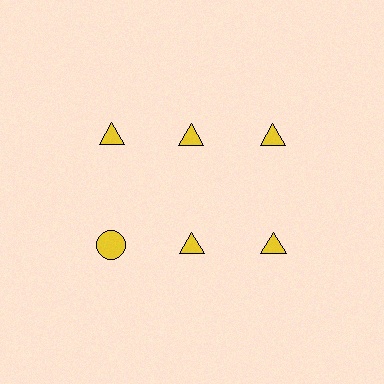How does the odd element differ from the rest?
It has a different shape: circle instead of triangle.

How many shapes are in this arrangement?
There are 6 shapes arranged in a grid pattern.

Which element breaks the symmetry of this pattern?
The yellow circle in the second row, leftmost column breaks the symmetry. All other shapes are yellow triangles.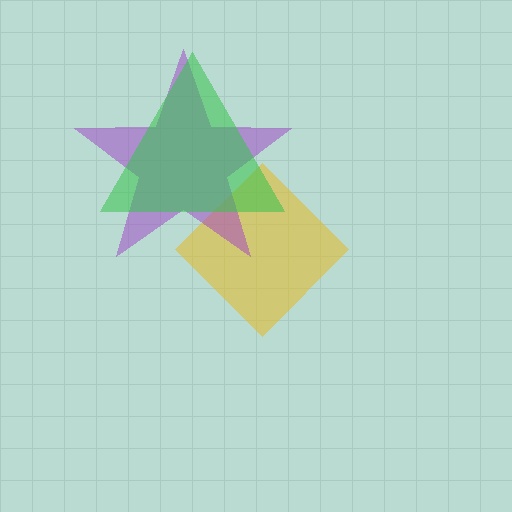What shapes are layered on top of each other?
The layered shapes are: a yellow diamond, a purple star, a green triangle.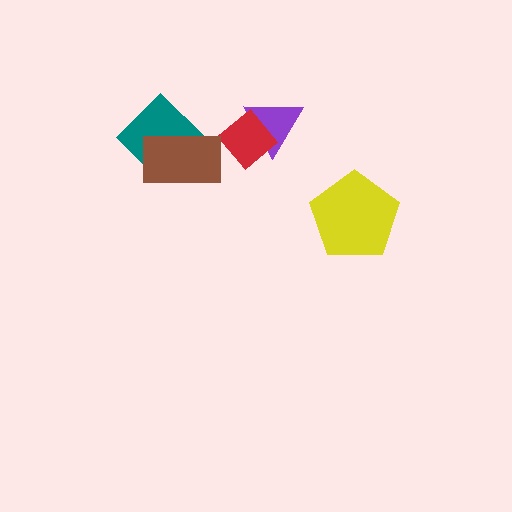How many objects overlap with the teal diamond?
1 object overlaps with the teal diamond.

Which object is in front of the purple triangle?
The red diamond is in front of the purple triangle.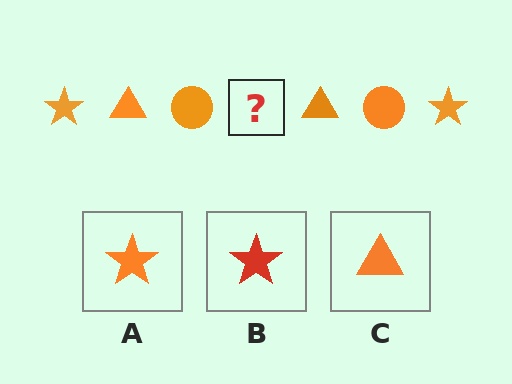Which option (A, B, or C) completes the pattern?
A.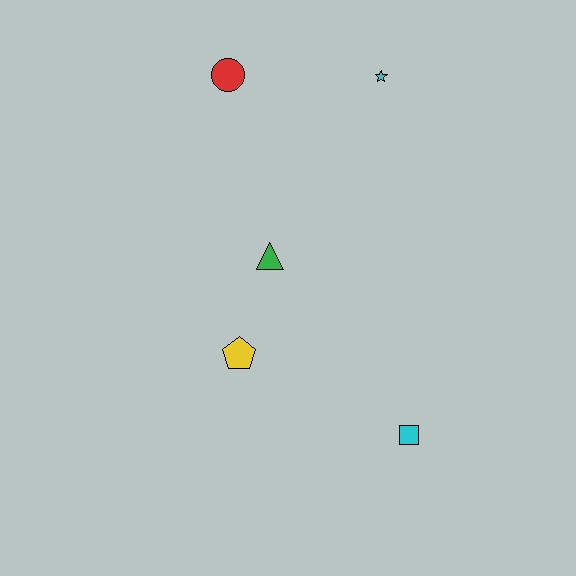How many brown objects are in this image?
There are no brown objects.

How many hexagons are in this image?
There are no hexagons.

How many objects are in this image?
There are 5 objects.